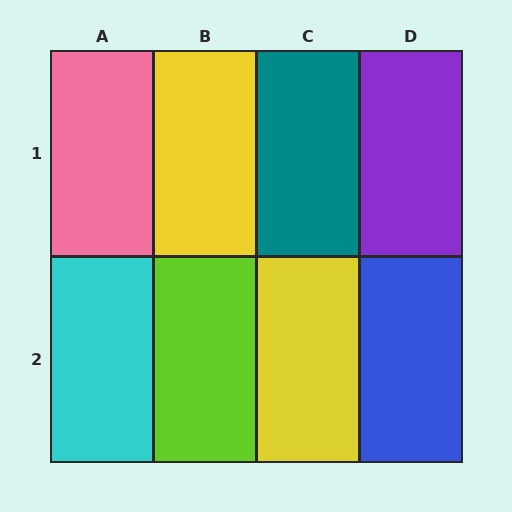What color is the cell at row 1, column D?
Purple.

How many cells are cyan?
1 cell is cyan.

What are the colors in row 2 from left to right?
Cyan, lime, yellow, blue.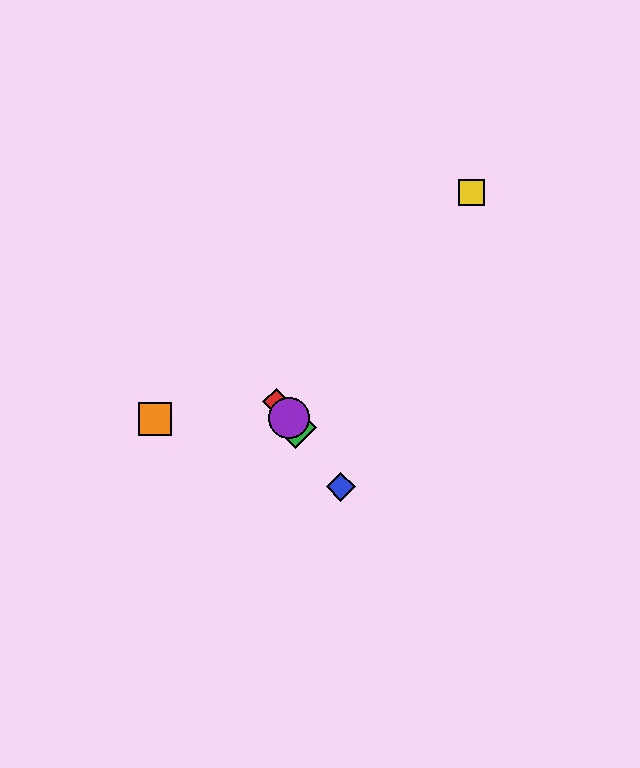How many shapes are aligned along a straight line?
4 shapes (the red diamond, the blue diamond, the green diamond, the purple circle) are aligned along a straight line.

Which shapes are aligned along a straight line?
The red diamond, the blue diamond, the green diamond, the purple circle are aligned along a straight line.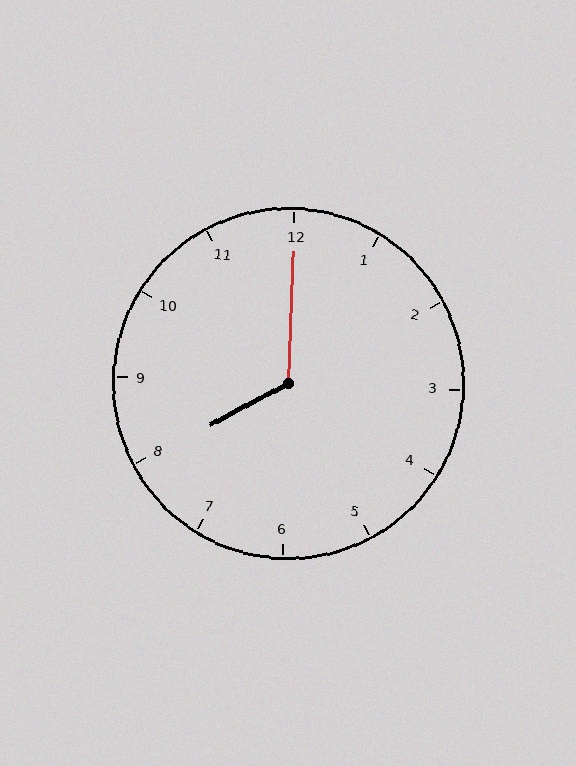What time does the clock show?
8:00.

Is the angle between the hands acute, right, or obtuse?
It is obtuse.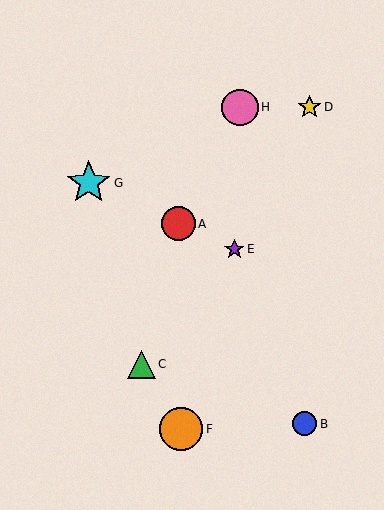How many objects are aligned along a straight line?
3 objects (A, E, G) are aligned along a straight line.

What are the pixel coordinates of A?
Object A is at (178, 224).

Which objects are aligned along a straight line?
Objects A, E, G are aligned along a straight line.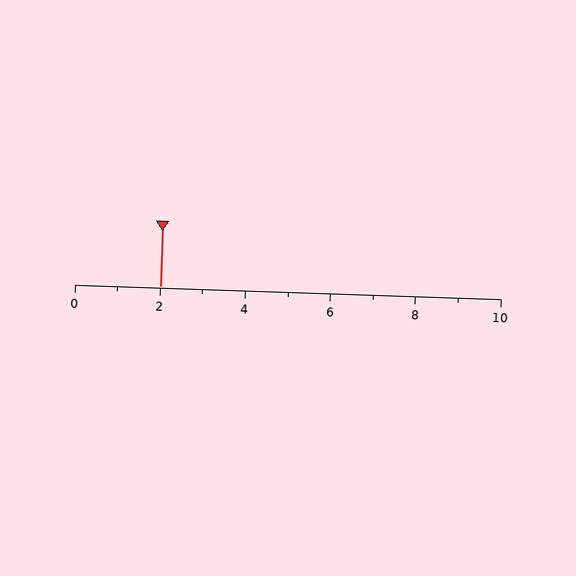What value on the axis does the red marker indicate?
The marker indicates approximately 2.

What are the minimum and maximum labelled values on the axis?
The axis runs from 0 to 10.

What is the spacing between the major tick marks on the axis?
The major ticks are spaced 2 apart.